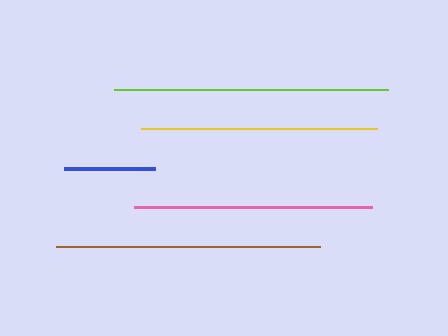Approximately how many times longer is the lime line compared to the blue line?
The lime line is approximately 3.0 times the length of the blue line.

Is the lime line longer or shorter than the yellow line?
The lime line is longer than the yellow line.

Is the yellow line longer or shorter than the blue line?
The yellow line is longer than the blue line.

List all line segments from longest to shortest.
From longest to shortest: lime, brown, pink, yellow, blue.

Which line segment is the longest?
The lime line is the longest at approximately 274 pixels.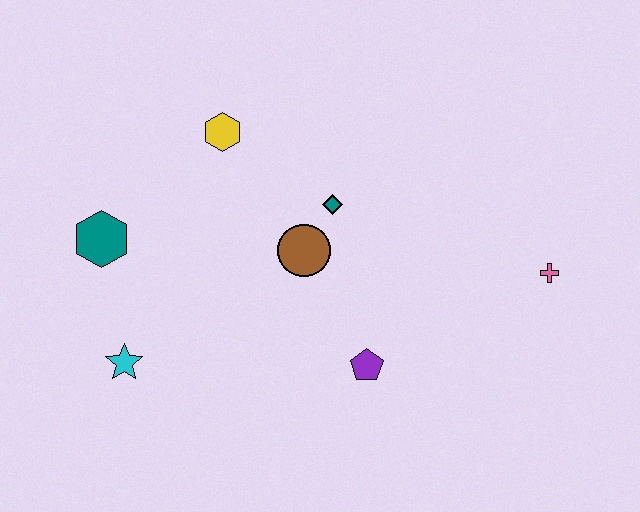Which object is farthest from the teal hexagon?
The pink cross is farthest from the teal hexagon.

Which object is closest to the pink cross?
The purple pentagon is closest to the pink cross.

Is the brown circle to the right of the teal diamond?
No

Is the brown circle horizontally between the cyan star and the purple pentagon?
Yes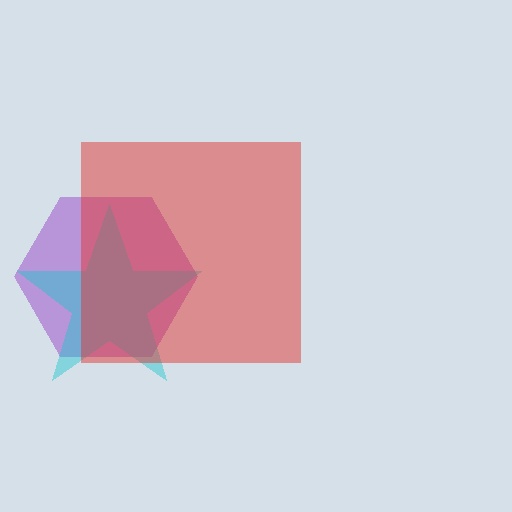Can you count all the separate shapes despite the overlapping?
Yes, there are 3 separate shapes.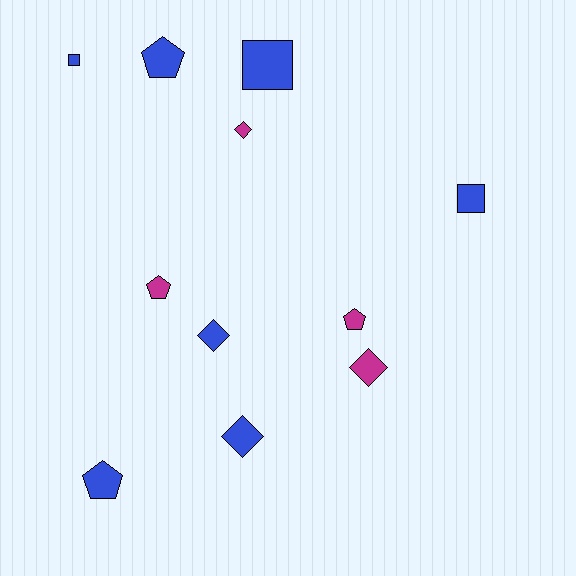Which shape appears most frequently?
Diamond, with 4 objects.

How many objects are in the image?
There are 11 objects.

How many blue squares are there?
There are 3 blue squares.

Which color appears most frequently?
Blue, with 7 objects.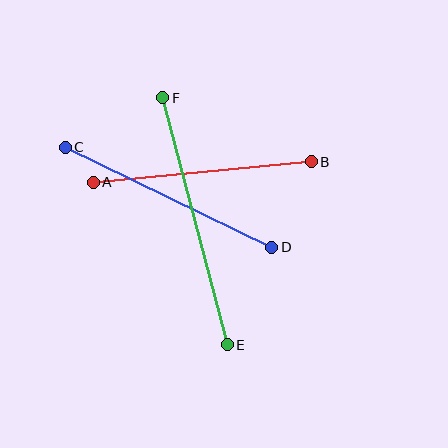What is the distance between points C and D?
The distance is approximately 230 pixels.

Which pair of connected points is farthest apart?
Points E and F are farthest apart.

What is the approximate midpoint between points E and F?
The midpoint is at approximately (195, 221) pixels.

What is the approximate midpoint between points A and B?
The midpoint is at approximately (202, 172) pixels.